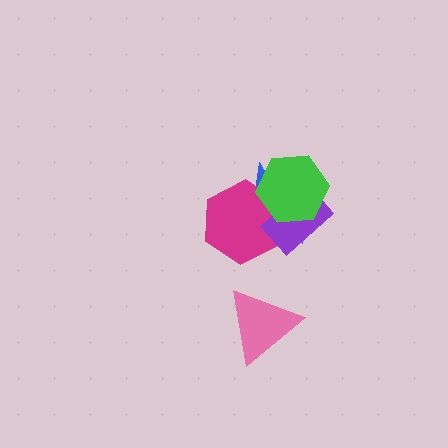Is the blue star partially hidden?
Yes, it is partially covered by another shape.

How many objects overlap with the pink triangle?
0 objects overlap with the pink triangle.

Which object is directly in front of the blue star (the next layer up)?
The magenta hexagon is directly in front of the blue star.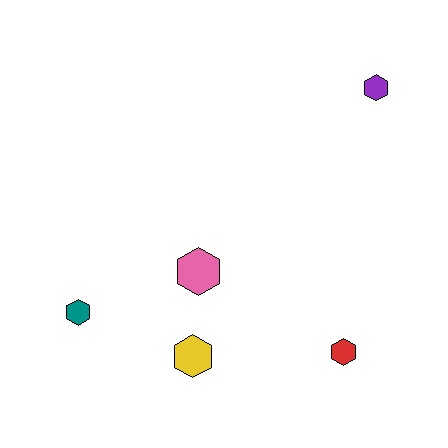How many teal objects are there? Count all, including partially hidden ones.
There is 1 teal object.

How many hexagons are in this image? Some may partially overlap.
There are 5 hexagons.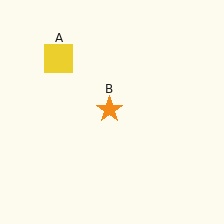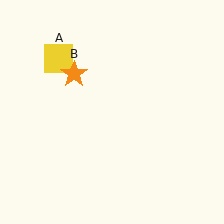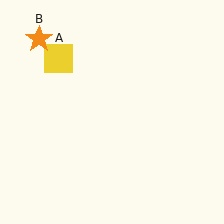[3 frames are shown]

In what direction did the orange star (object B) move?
The orange star (object B) moved up and to the left.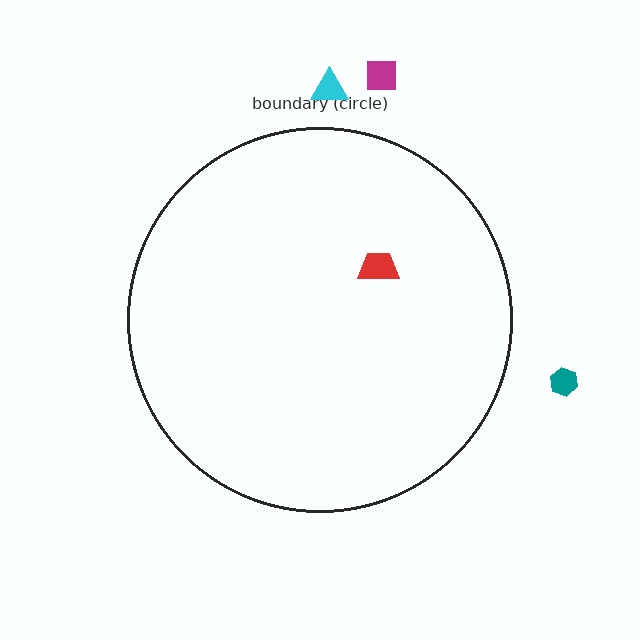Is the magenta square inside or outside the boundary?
Outside.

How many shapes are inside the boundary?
1 inside, 3 outside.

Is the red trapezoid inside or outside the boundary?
Inside.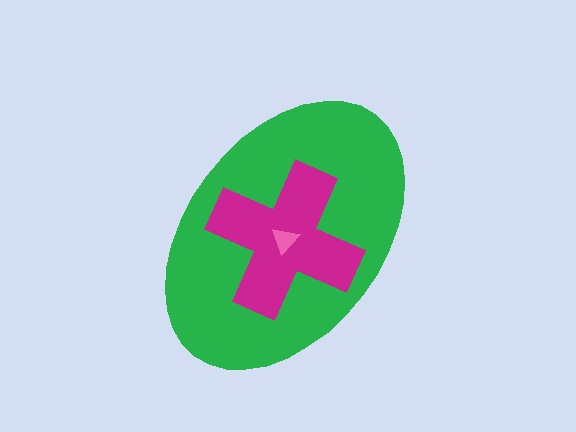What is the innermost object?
The pink triangle.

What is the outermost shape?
The green ellipse.